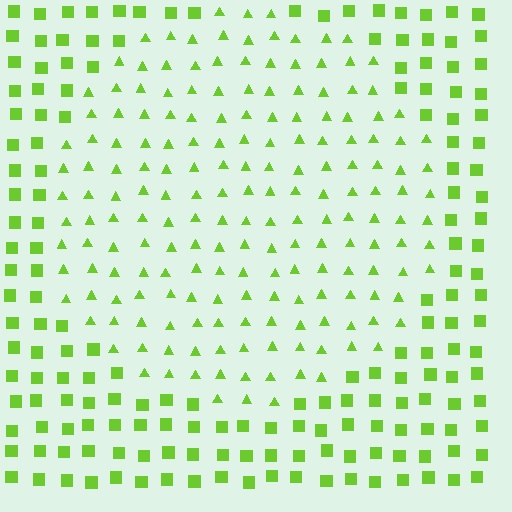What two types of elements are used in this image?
The image uses triangles inside the circle region and squares outside it.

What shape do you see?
I see a circle.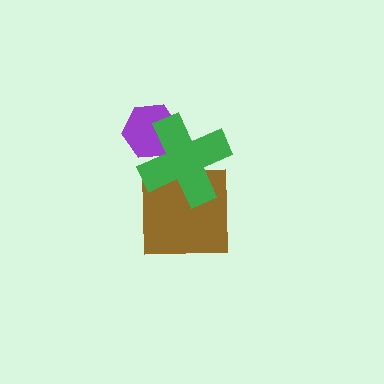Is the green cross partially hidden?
No, no other shape covers it.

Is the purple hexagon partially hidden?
Yes, it is partially covered by another shape.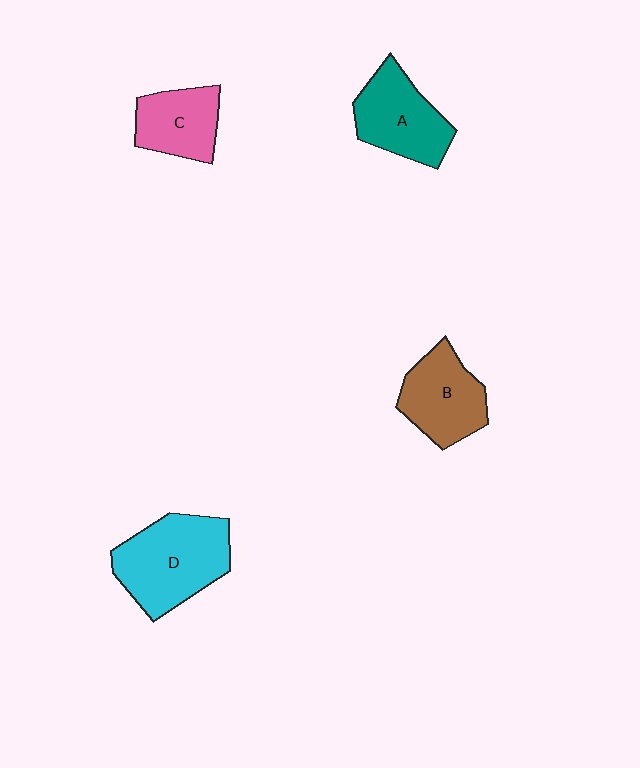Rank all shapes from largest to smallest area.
From largest to smallest: D (cyan), A (teal), B (brown), C (pink).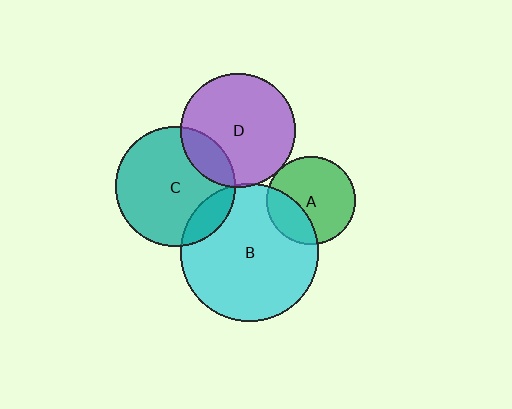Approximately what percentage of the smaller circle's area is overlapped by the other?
Approximately 30%.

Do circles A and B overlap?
Yes.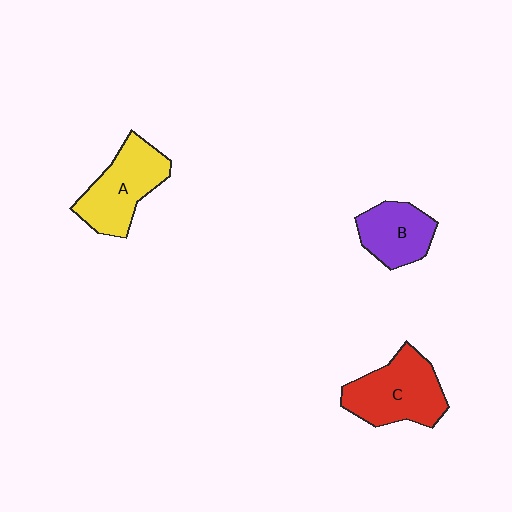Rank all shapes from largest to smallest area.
From largest to smallest: C (red), A (yellow), B (purple).